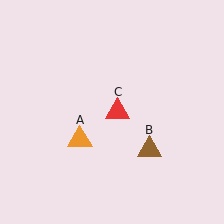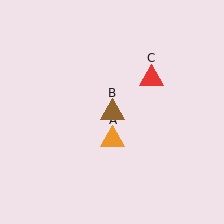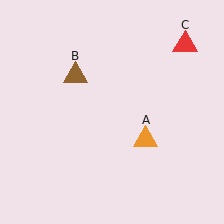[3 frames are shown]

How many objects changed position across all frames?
3 objects changed position: orange triangle (object A), brown triangle (object B), red triangle (object C).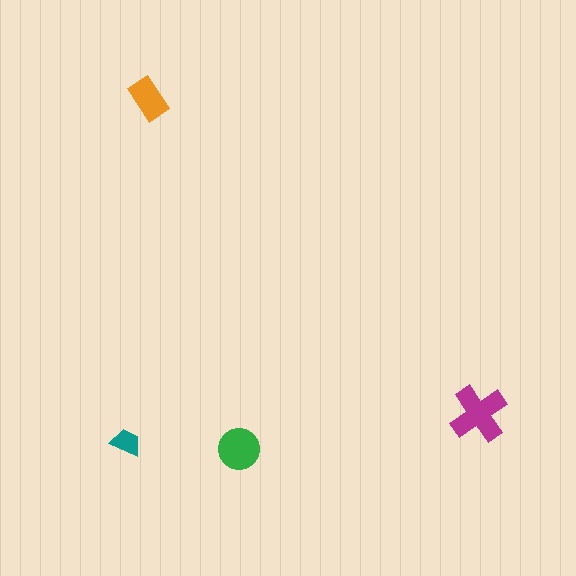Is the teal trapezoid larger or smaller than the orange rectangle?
Smaller.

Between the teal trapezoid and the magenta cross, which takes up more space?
The magenta cross.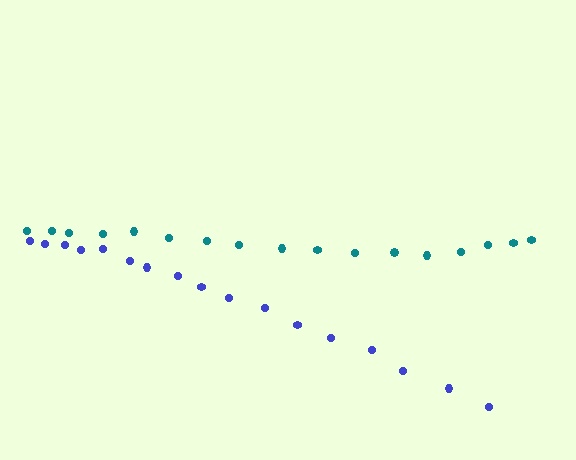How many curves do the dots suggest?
There are 2 distinct paths.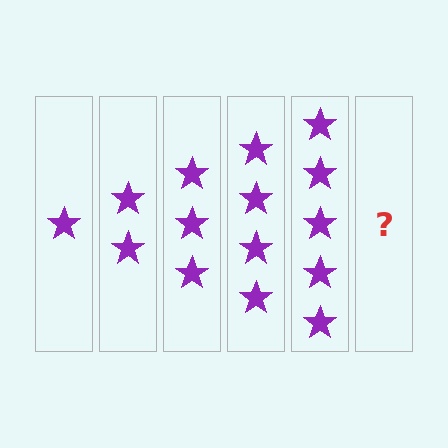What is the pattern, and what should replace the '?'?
The pattern is that each step adds one more star. The '?' should be 6 stars.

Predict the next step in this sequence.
The next step is 6 stars.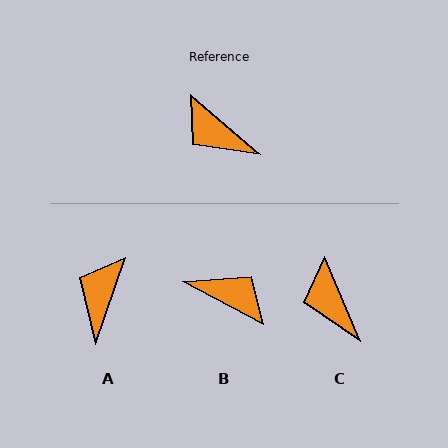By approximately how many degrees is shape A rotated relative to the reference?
Approximately 68 degrees clockwise.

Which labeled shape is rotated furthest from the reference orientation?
B, about 168 degrees away.